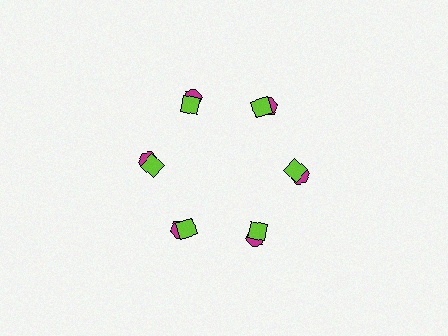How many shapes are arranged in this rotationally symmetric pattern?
There are 12 shapes, arranged in 6 groups of 2.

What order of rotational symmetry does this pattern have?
This pattern has 6-fold rotational symmetry.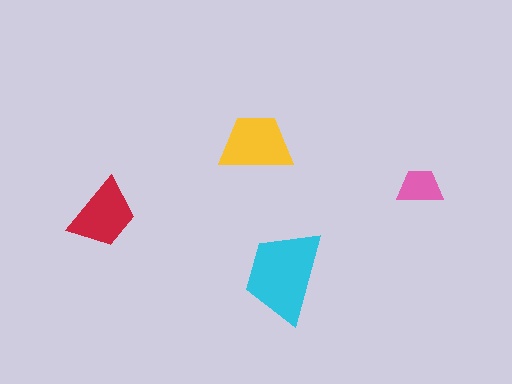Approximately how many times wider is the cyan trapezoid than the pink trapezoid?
About 2 times wider.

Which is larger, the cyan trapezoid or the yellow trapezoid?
The cyan one.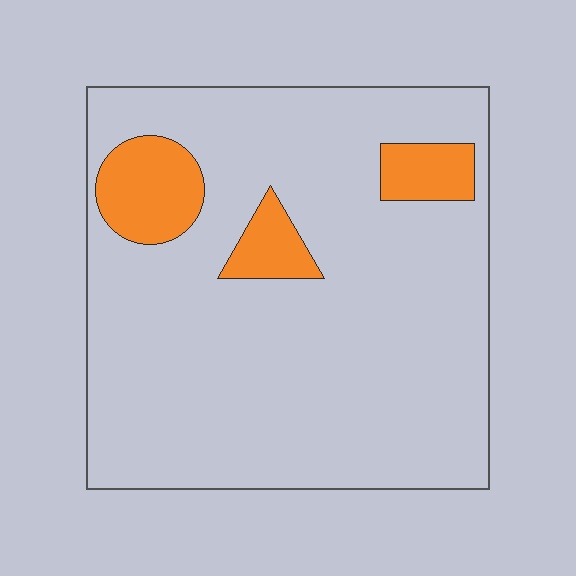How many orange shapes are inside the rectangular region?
3.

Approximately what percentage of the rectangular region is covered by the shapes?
Approximately 10%.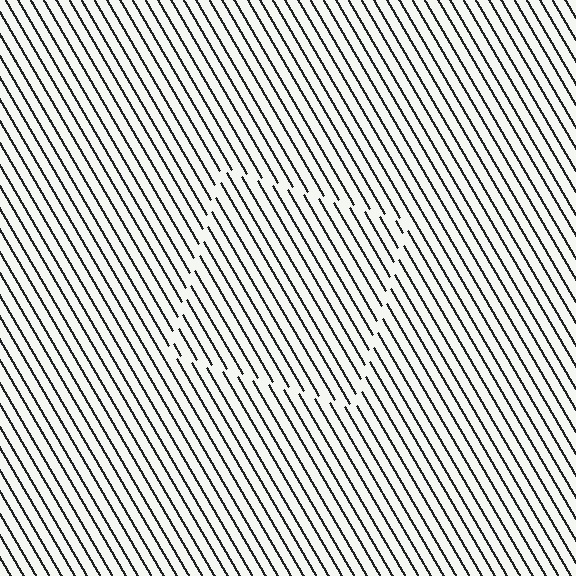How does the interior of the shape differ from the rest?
The interior of the shape contains the same grating, shifted by half a period — the contour is defined by the phase discontinuity where line-ends from the inner and outer gratings abut.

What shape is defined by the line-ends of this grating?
An illusory square. The interior of the shape contains the same grating, shifted by half a period — the contour is defined by the phase discontinuity where line-ends from the inner and outer gratings abut.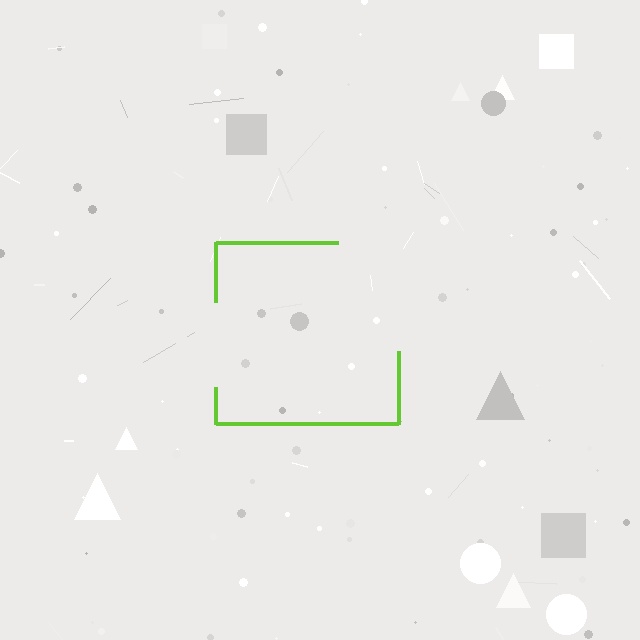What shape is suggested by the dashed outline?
The dashed outline suggests a square.